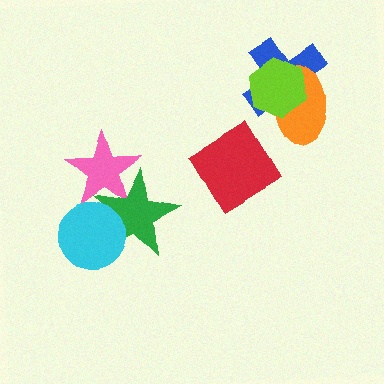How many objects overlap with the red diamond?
0 objects overlap with the red diamond.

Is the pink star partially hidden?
Yes, it is partially covered by another shape.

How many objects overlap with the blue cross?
2 objects overlap with the blue cross.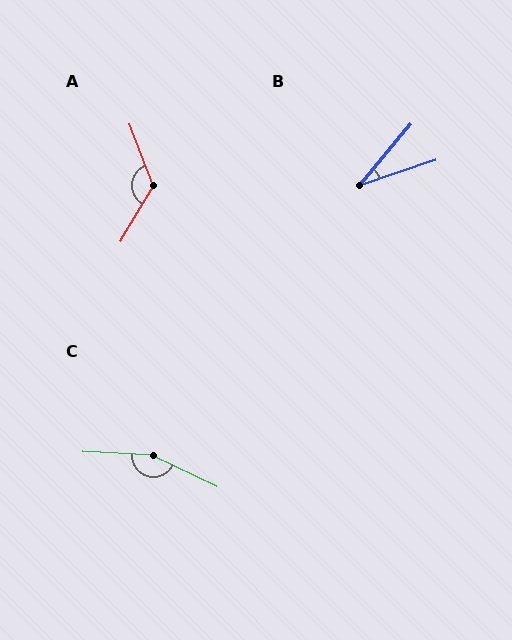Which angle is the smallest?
B, at approximately 31 degrees.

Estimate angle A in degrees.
Approximately 129 degrees.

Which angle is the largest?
C, at approximately 157 degrees.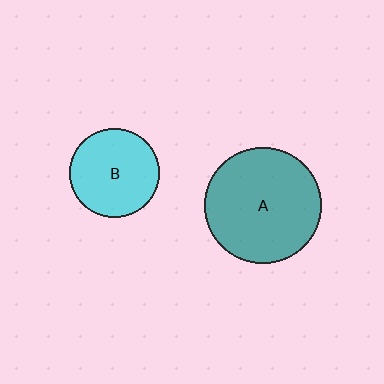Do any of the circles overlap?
No, none of the circles overlap.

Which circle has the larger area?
Circle A (teal).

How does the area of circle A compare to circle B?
Approximately 1.7 times.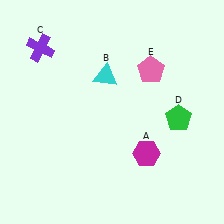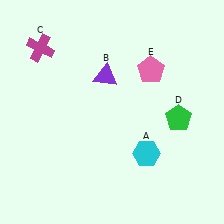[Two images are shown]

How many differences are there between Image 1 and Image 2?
There are 3 differences between the two images.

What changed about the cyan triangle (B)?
In Image 1, B is cyan. In Image 2, it changed to purple.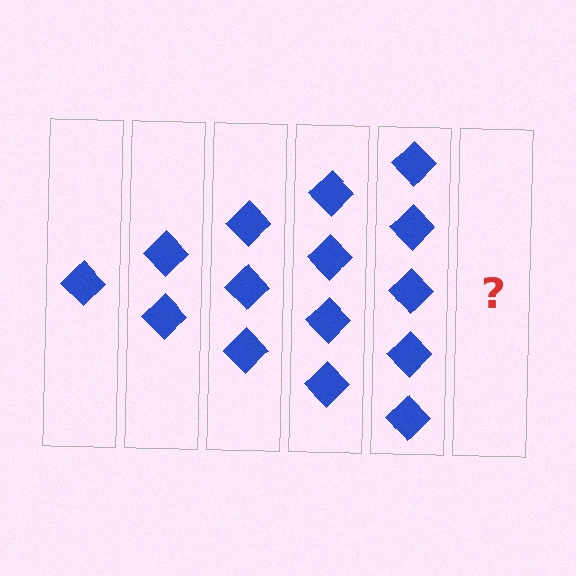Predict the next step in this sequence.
The next step is 6 diamonds.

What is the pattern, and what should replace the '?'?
The pattern is that each step adds one more diamond. The '?' should be 6 diamonds.